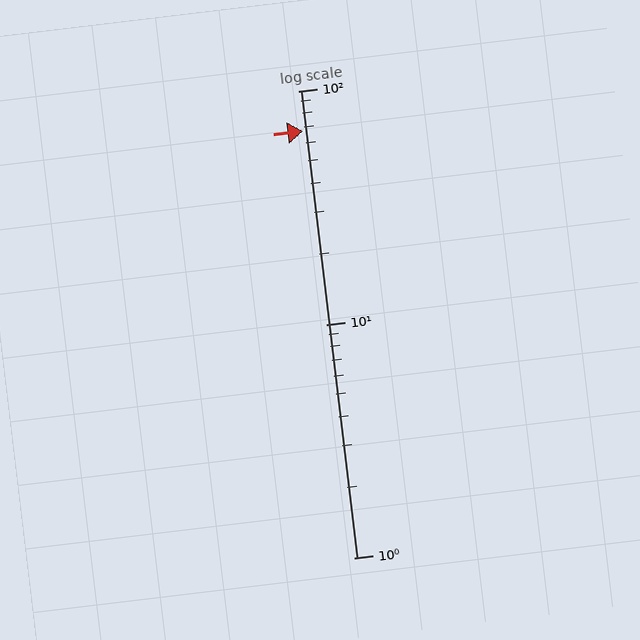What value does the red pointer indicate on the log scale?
The pointer indicates approximately 67.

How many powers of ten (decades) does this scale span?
The scale spans 2 decades, from 1 to 100.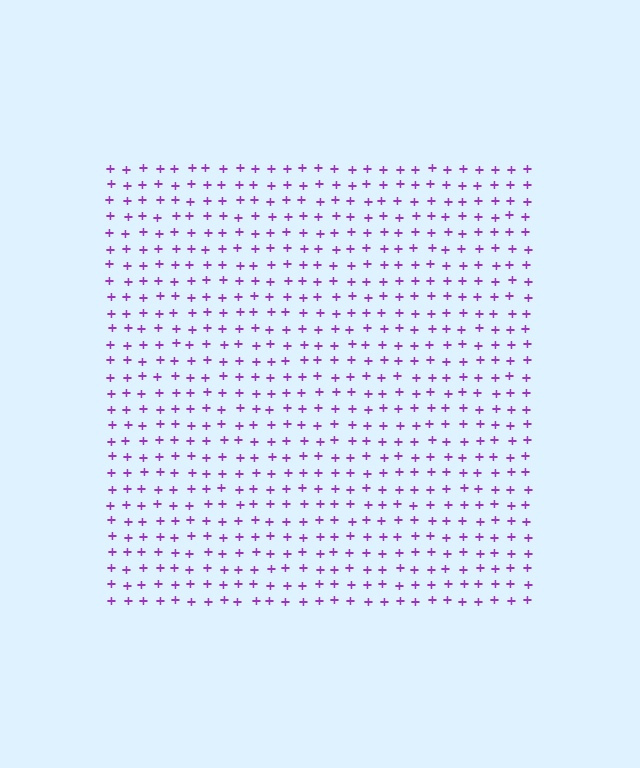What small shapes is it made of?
It is made of small plus signs.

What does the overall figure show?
The overall figure shows a square.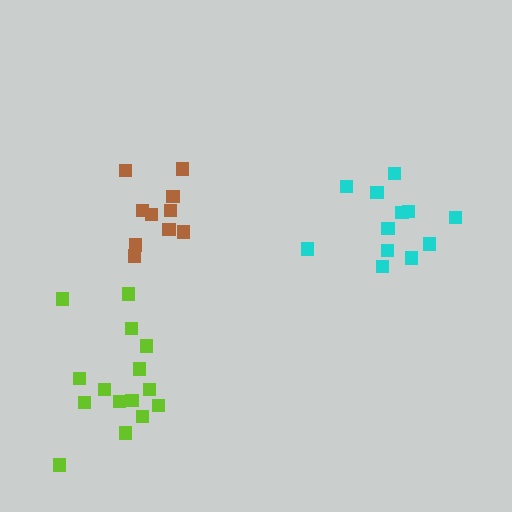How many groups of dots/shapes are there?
There are 3 groups.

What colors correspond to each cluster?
The clusters are colored: brown, cyan, lime.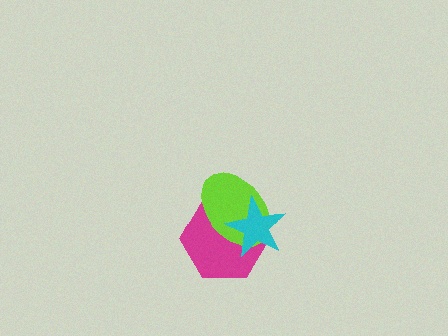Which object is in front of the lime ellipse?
The cyan star is in front of the lime ellipse.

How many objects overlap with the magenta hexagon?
2 objects overlap with the magenta hexagon.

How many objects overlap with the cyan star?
2 objects overlap with the cyan star.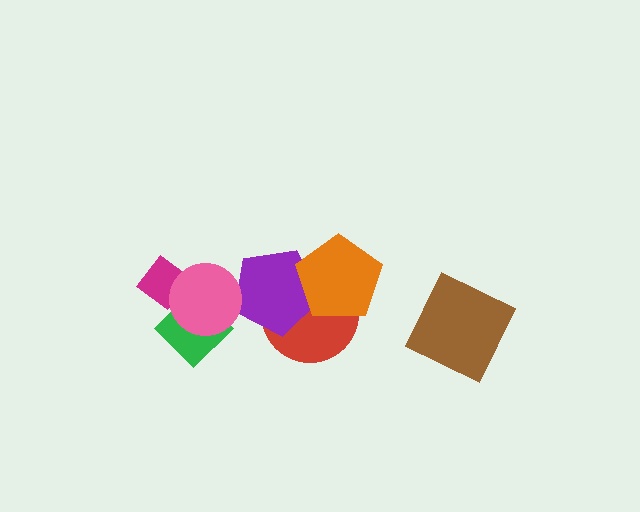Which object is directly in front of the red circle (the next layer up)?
The purple pentagon is directly in front of the red circle.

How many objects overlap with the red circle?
2 objects overlap with the red circle.